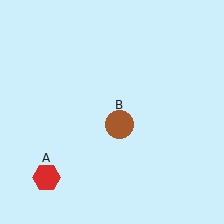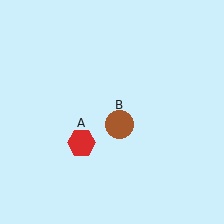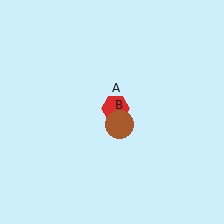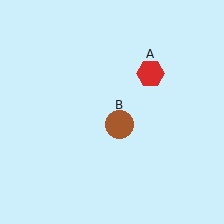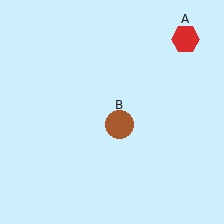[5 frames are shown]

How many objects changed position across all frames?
1 object changed position: red hexagon (object A).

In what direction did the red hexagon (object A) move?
The red hexagon (object A) moved up and to the right.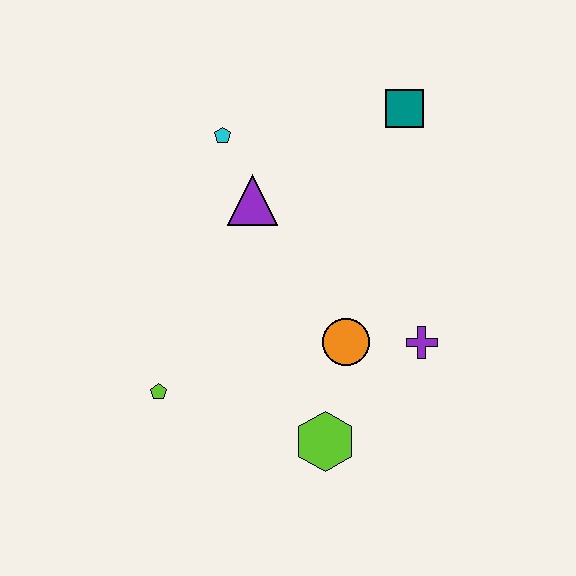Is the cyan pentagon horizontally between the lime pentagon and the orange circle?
Yes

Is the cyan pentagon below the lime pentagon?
No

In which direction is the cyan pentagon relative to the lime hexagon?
The cyan pentagon is above the lime hexagon.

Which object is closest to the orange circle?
The purple cross is closest to the orange circle.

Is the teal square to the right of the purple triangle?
Yes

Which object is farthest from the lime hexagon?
The teal square is farthest from the lime hexagon.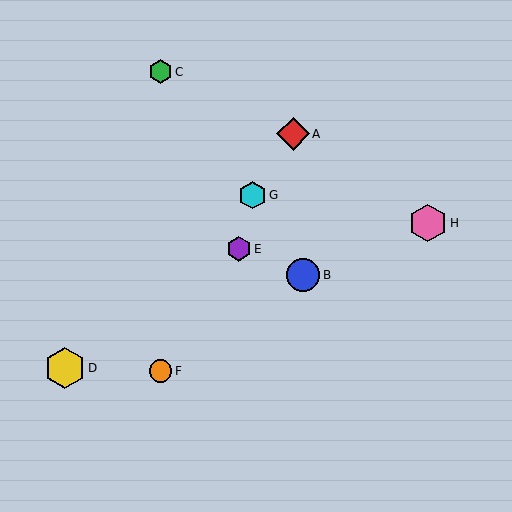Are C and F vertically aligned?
Yes, both are at x≈160.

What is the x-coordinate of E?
Object E is at x≈239.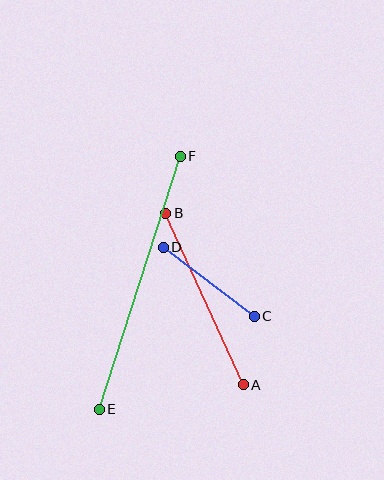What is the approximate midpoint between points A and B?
The midpoint is at approximately (204, 299) pixels.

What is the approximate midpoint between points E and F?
The midpoint is at approximately (140, 283) pixels.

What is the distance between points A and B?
The distance is approximately 188 pixels.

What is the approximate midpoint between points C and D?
The midpoint is at approximately (209, 282) pixels.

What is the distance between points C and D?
The distance is approximately 114 pixels.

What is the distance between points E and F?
The distance is approximately 265 pixels.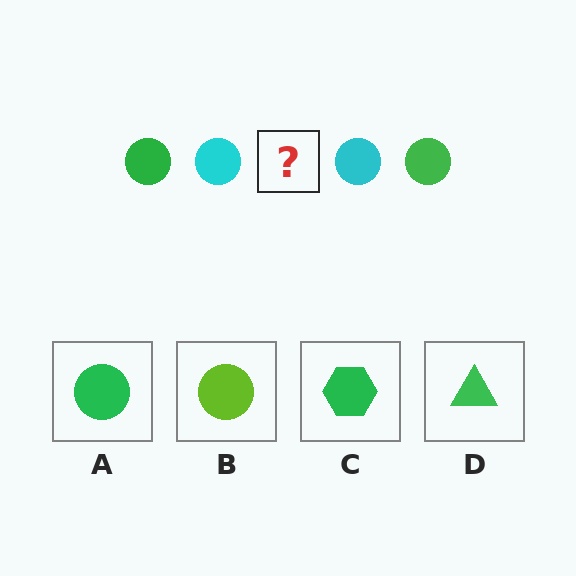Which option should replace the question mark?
Option A.